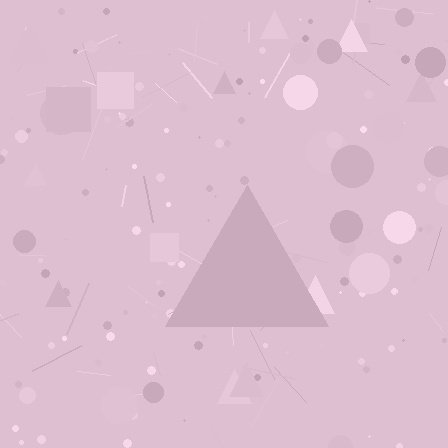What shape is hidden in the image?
A triangle is hidden in the image.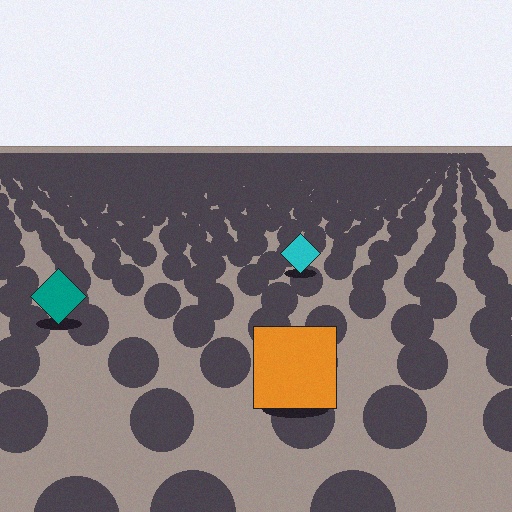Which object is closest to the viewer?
The orange square is closest. The texture marks near it are larger and more spread out.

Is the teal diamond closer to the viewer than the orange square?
No. The orange square is closer — you can tell from the texture gradient: the ground texture is coarser near it.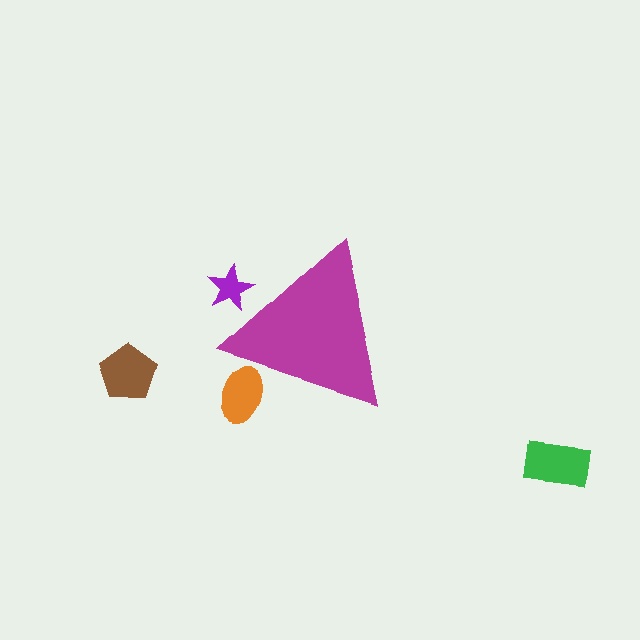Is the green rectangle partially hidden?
No, the green rectangle is fully visible.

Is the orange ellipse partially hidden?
Yes, the orange ellipse is partially hidden behind the magenta triangle.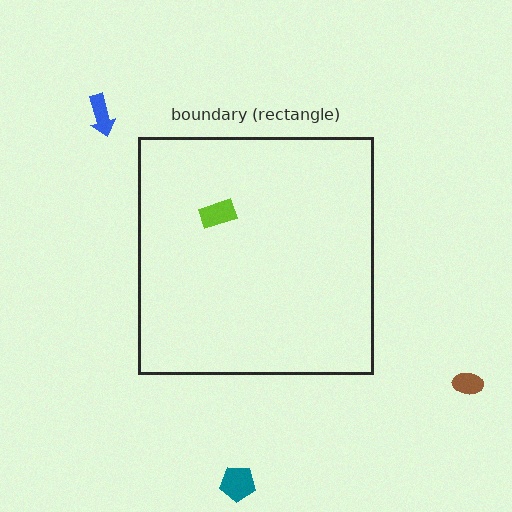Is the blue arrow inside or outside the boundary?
Outside.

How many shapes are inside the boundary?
1 inside, 3 outside.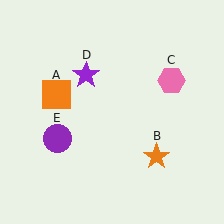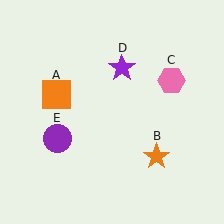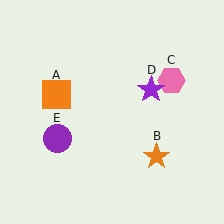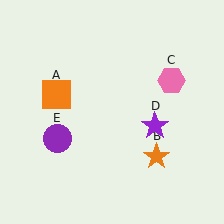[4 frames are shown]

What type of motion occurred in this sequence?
The purple star (object D) rotated clockwise around the center of the scene.